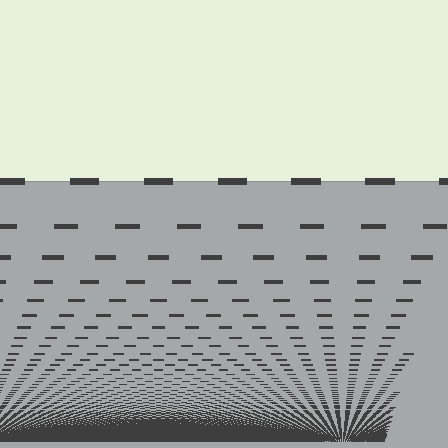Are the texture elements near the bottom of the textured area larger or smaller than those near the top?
Smaller. The gradient is inverted — elements near the bottom are smaller and denser.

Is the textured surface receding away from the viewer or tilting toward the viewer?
The surface appears to tilt toward the viewer. Texture elements get larger and sparser toward the top.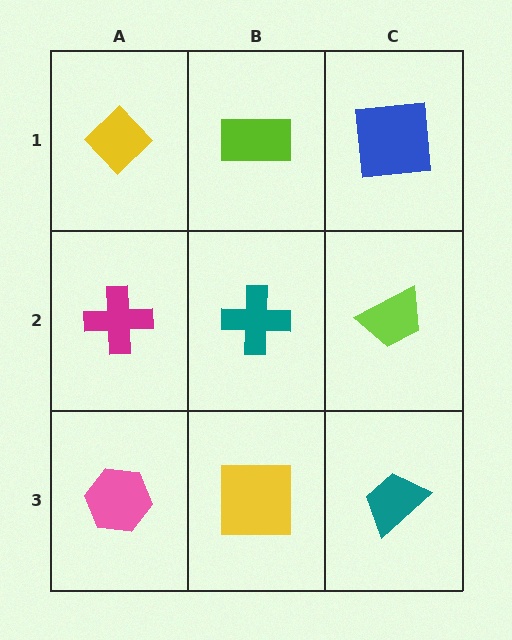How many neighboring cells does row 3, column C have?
2.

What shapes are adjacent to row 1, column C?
A lime trapezoid (row 2, column C), a lime rectangle (row 1, column B).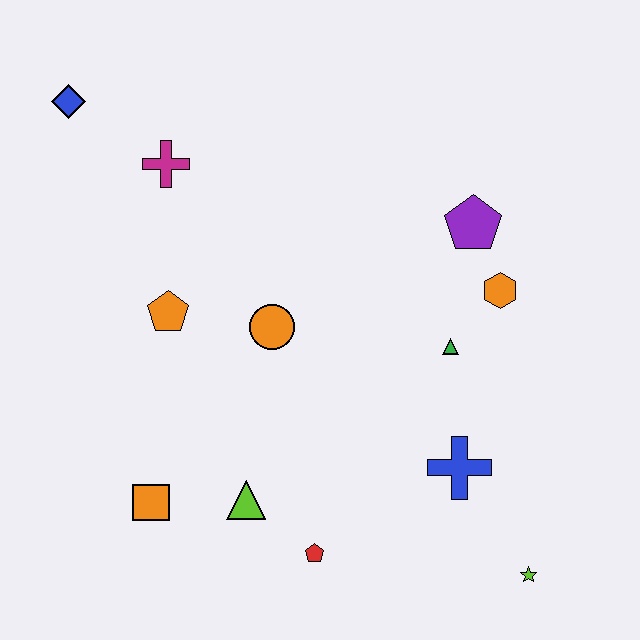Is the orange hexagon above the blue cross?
Yes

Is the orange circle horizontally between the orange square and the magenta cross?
No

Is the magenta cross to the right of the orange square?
Yes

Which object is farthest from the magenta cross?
The lime star is farthest from the magenta cross.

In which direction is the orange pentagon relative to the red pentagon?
The orange pentagon is above the red pentagon.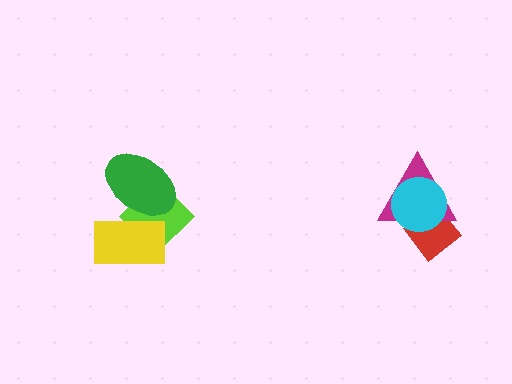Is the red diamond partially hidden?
Yes, it is partially covered by another shape.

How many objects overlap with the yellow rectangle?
2 objects overlap with the yellow rectangle.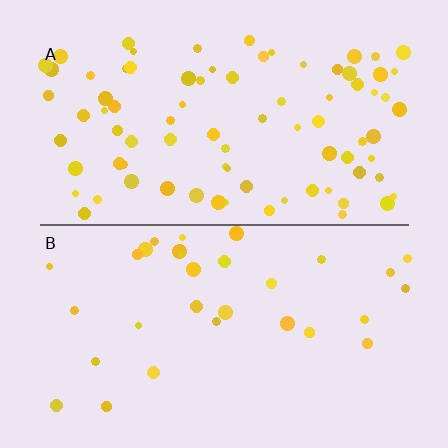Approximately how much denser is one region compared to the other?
Approximately 2.7× — region A over region B.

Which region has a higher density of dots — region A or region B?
A (the top).